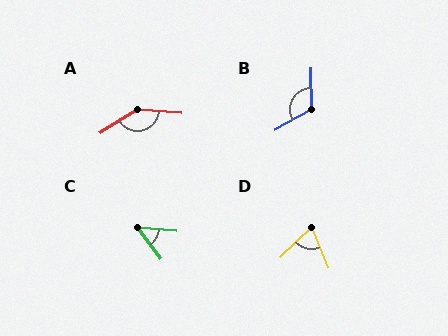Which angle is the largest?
A, at approximately 144 degrees.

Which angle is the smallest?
C, at approximately 48 degrees.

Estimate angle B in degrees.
Approximately 119 degrees.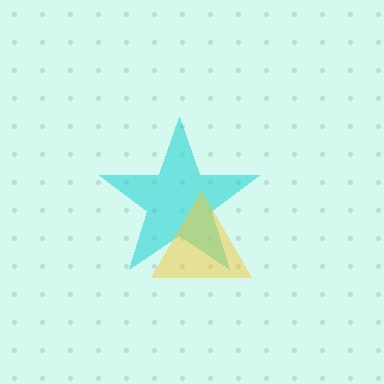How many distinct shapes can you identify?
There are 2 distinct shapes: a cyan star, a yellow triangle.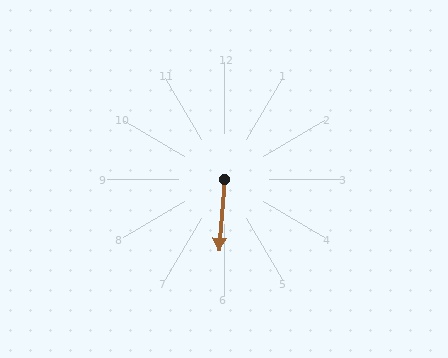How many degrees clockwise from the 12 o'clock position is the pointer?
Approximately 184 degrees.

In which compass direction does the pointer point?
South.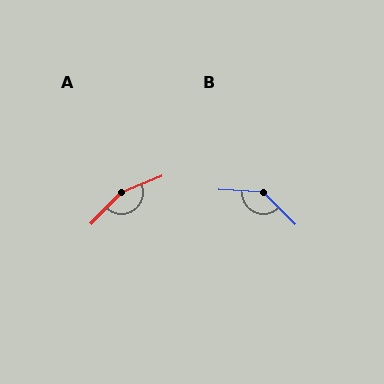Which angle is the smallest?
B, at approximately 137 degrees.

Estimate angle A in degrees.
Approximately 156 degrees.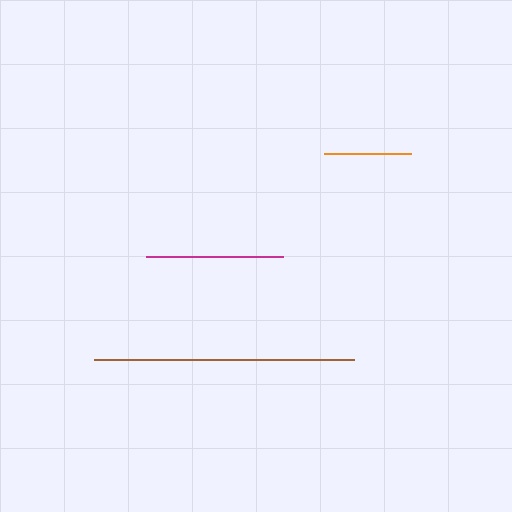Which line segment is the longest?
The brown line is the longest at approximately 261 pixels.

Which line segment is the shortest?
The orange line is the shortest at approximately 87 pixels.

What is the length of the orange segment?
The orange segment is approximately 87 pixels long.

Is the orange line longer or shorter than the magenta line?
The magenta line is longer than the orange line.